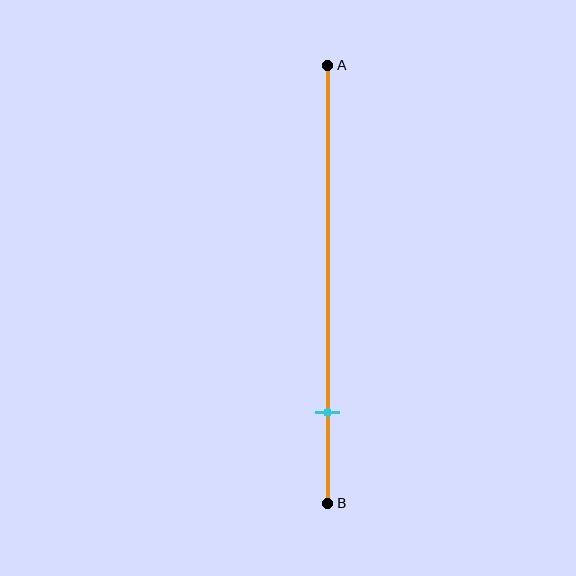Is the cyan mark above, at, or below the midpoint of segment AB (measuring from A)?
The cyan mark is below the midpoint of segment AB.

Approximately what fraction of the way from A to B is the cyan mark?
The cyan mark is approximately 80% of the way from A to B.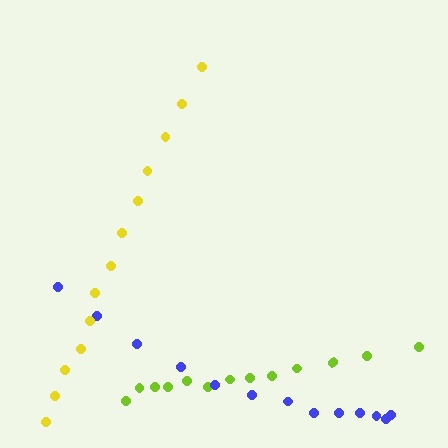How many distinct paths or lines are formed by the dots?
There are 3 distinct paths.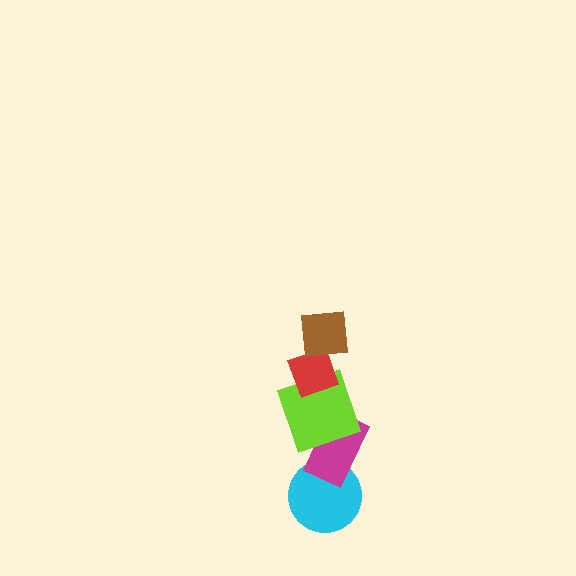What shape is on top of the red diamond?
The brown square is on top of the red diamond.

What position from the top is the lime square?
The lime square is 3rd from the top.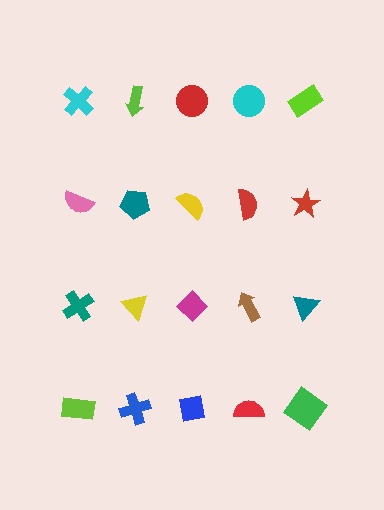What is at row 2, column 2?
A teal pentagon.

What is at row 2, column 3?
A yellow semicircle.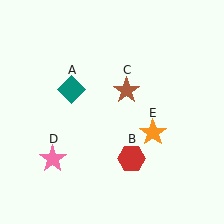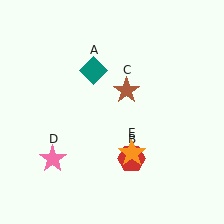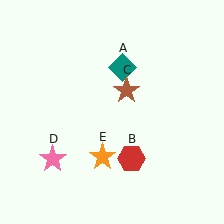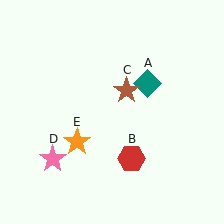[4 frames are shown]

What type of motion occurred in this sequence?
The teal diamond (object A), orange star (object E) rotated clockwise around the center of the scene.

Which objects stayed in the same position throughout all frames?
Red hexagon (object B) and brown star (object C) and pink star (object D) remained stationary.